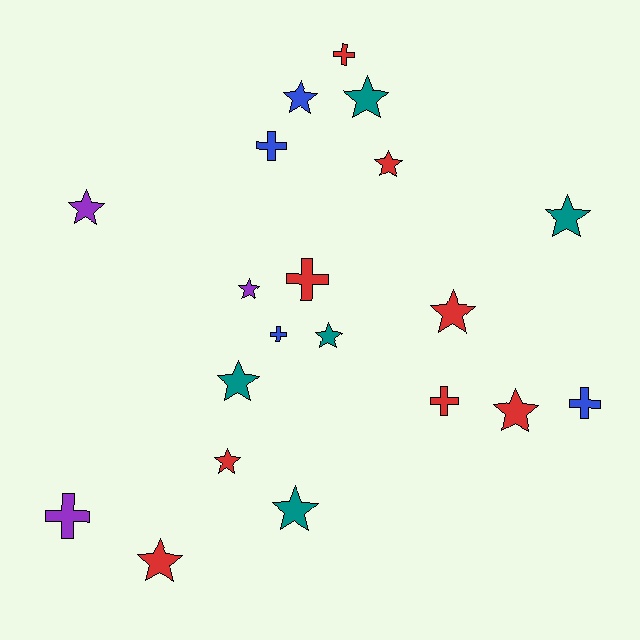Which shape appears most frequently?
Star, with 13 objects.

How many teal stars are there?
There are 5 teal stars.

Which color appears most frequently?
Red, with 8 objects.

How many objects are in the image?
There are 20 objects.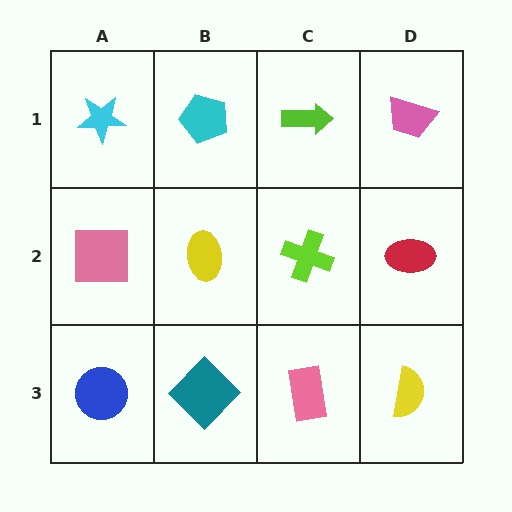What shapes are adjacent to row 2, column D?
A pink trapezoid (row 1, column D), a yellow semicircle (row 3, column D), a lime cross (row 2, column C).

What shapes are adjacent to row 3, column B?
A yellow ellipse (row 2, column B), a blue circle (row 3, column A), a pink rectangle (row 3, column C).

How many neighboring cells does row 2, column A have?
3.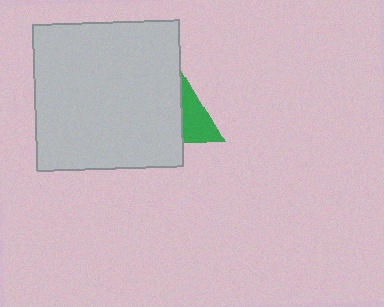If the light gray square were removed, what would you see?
You would see the complete green triangle.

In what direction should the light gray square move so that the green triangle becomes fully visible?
The light gray square should move left. That is the shortest direction to clear the overlap and leave the green triangle fully visible.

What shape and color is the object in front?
The object in front is a light gray square.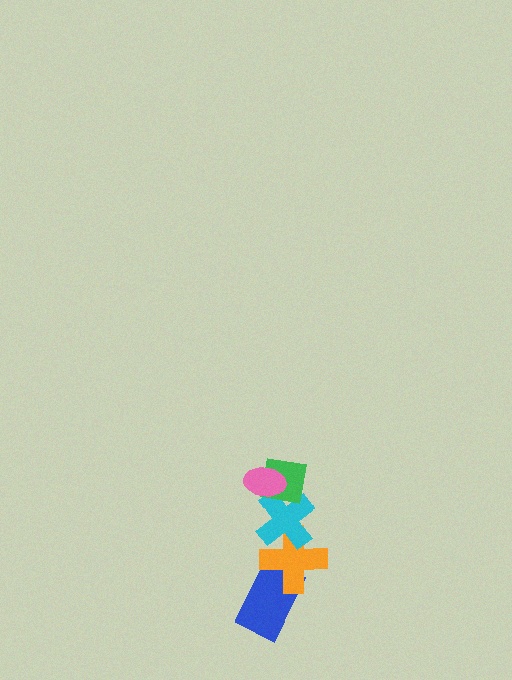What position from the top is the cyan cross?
The cyan cross is 3rd from the top.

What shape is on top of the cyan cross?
The green square is on top of the cyan cross.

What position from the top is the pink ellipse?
The pink ellipse is 1st from the top.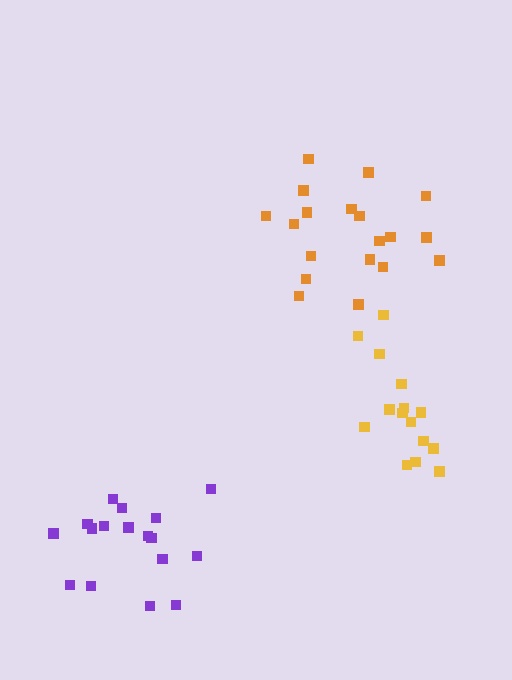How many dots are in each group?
Group 1: 17 dots, Group 2: 15 dots, Group 3: 19 dots (51 total).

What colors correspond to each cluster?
The clusters are colored: purple, yellow, orange.